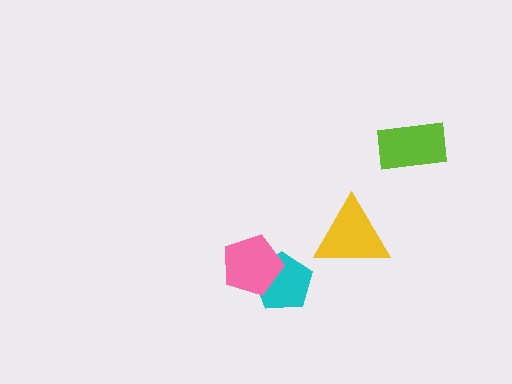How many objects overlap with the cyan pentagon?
1 object overlaps with the cyan pentagon.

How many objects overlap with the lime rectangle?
0 objects overlap with the lime rectangle.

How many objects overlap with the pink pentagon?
1 object overlaps with the pink pentagon.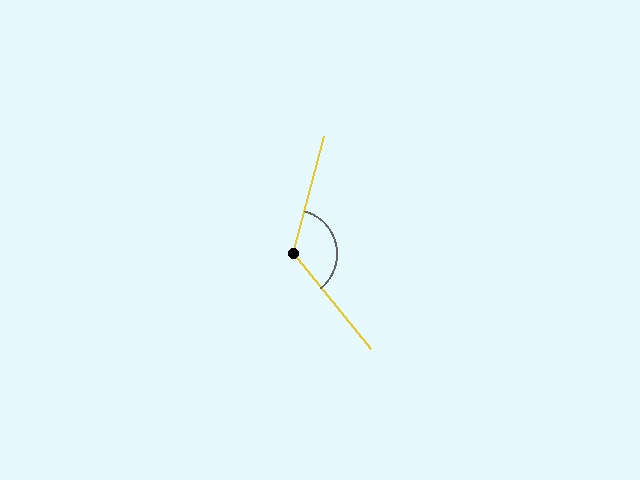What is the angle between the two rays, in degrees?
Approximately 126 degrees.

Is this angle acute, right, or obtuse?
It is obtuse.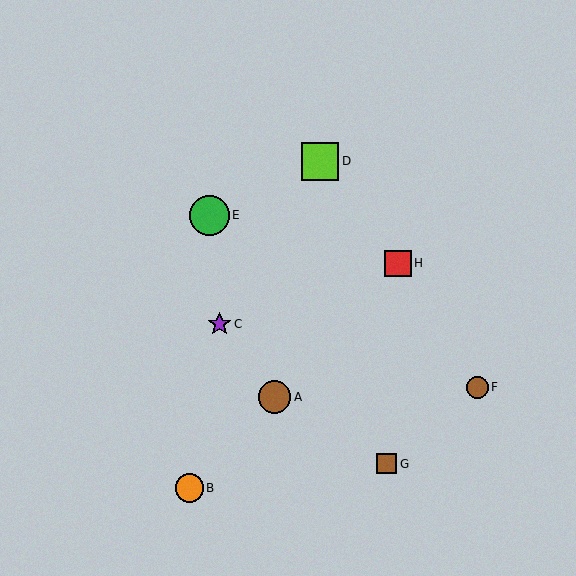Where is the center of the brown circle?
The center of the brown circle is at (477, 387).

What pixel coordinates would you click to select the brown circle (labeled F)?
Click at (477, 387) to select the brown circle F.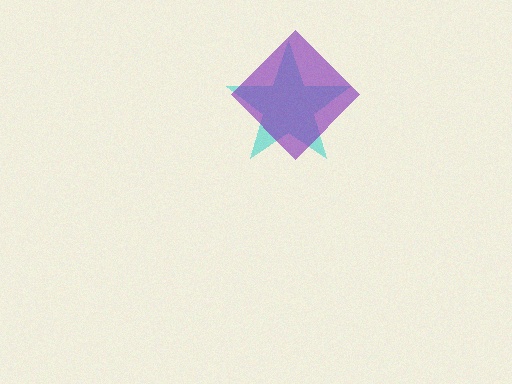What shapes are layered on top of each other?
The layered shapes are: a cyan star, a purple diamond.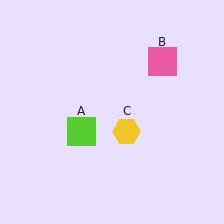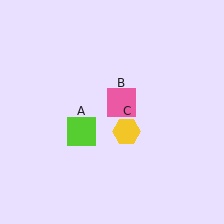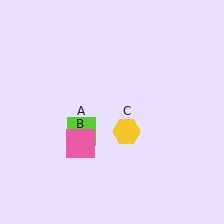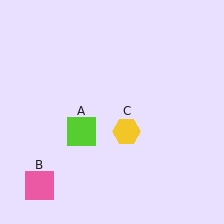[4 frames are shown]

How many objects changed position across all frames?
1 object changed position: pink square (object B).